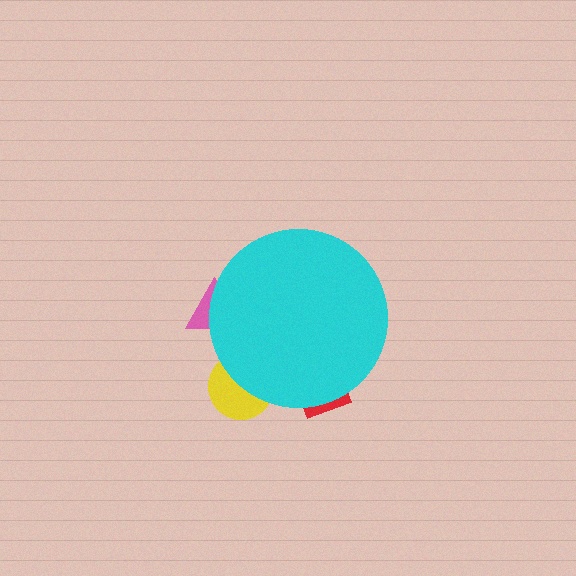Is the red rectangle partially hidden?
Yes, the red rectangle is partially hidden behind the cyan circle.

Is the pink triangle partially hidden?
Yes, the pink triangle is partially hidden behind the cyan circle.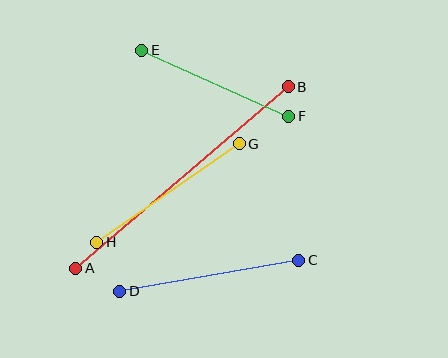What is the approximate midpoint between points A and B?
The midpoint is at approximately (182, 178) pixels.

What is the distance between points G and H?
The distance is approximately 173 pixels.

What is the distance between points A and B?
The distance is approximately 279 pixels.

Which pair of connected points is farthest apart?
Points A and B are farthest apart.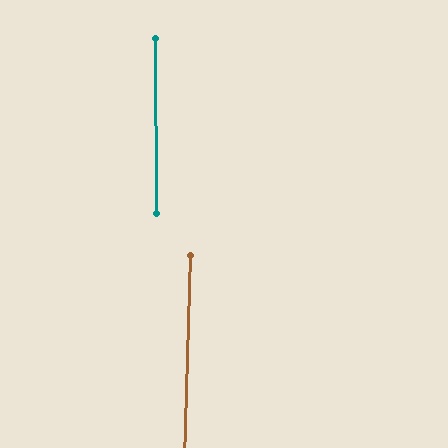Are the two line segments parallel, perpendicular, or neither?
Parallel — their directions differ by only 1.7°.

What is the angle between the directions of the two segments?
Approximately 2 degrees.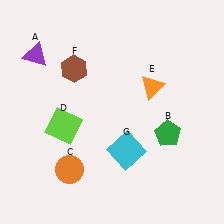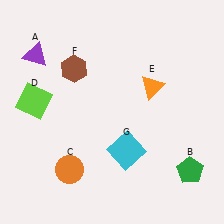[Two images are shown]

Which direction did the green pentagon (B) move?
The green pentagon (B) moved down.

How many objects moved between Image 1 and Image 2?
2 objects moved between the two images.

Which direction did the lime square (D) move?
The lime square (D) moved left.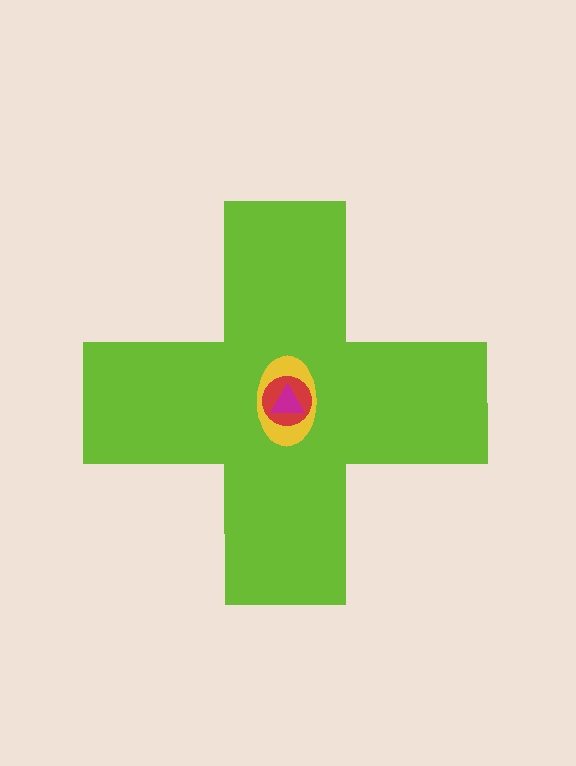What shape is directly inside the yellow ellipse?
The red circle.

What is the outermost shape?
The lime cross.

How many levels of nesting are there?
4.